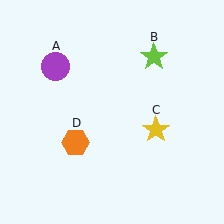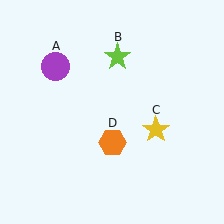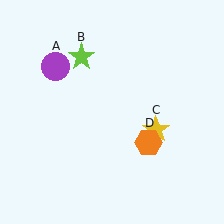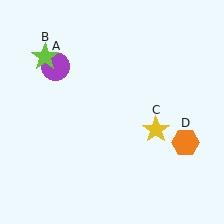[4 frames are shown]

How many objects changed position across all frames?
2 objects changed position: lime star (object B), orange hexagon (object D).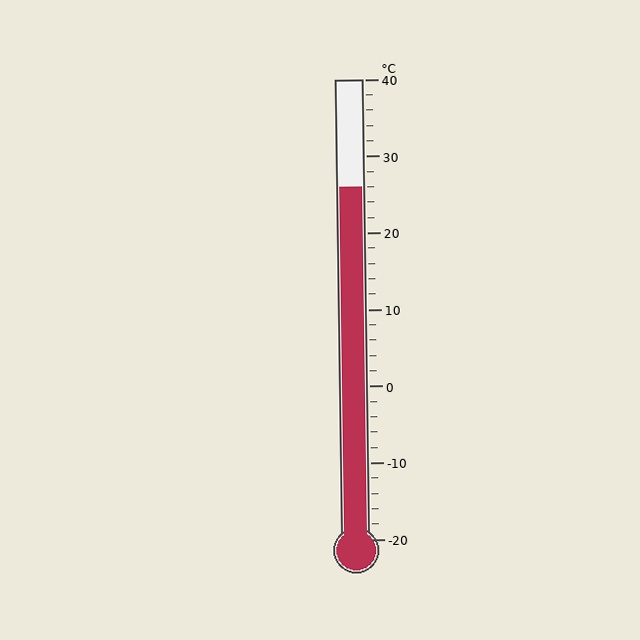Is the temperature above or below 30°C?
The temperature is below 30°C.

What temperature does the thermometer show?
The thermometer shows approximately 26°C.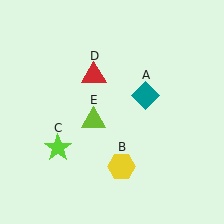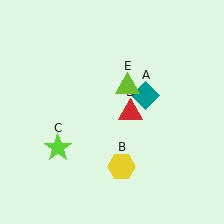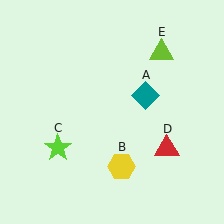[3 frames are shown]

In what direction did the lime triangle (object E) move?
The lime triangle (object E) moved up and to the right.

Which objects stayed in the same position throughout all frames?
Teal diamond (object A) and yellow hexagon (object B) and lime star (object C) remained stationary.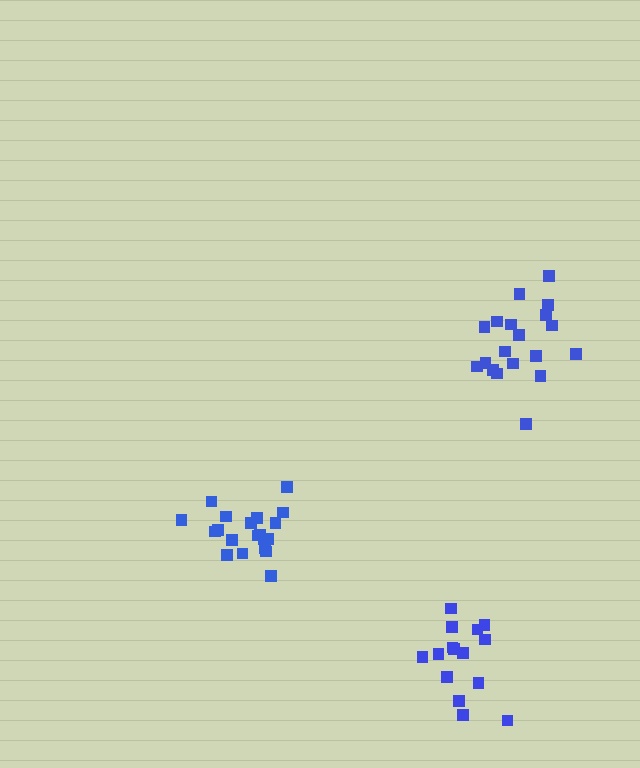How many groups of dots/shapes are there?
There are 3 groups.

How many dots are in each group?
Group 1: 20 dots, Group 2: 19 dots, Group 3: 15 dots (54 total).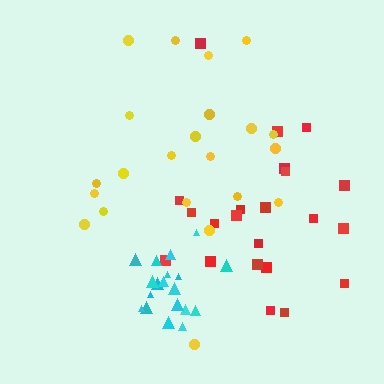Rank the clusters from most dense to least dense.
cyan, red, yellow.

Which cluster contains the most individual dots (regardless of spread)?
Red (22).